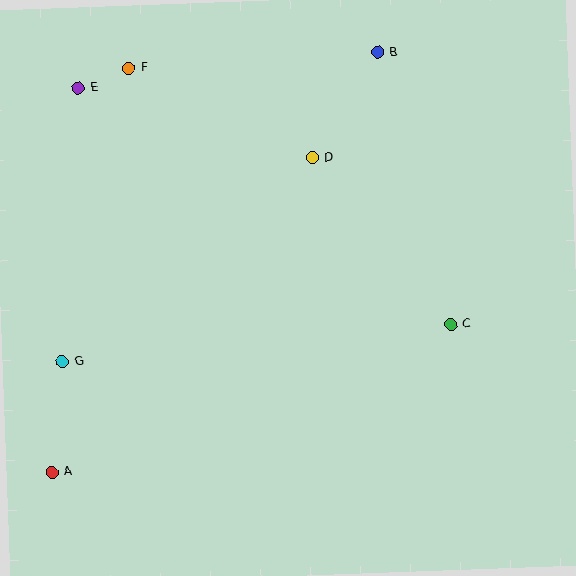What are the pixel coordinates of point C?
Point C is at (451, 324).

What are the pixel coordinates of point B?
Point B is at (378, 52).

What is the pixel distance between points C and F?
The distance between C and F is 412 pixels.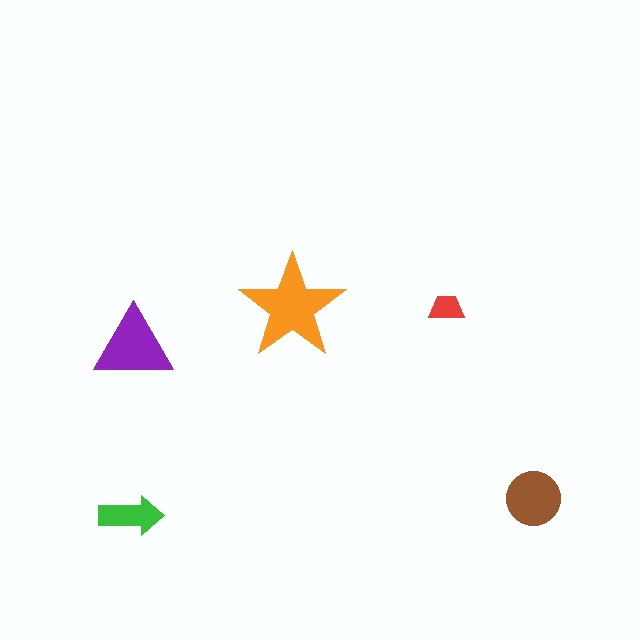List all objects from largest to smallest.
The orange star, the purple triangle, the brown circle, the green arrow, the red trapezoid.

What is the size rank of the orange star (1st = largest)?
1st.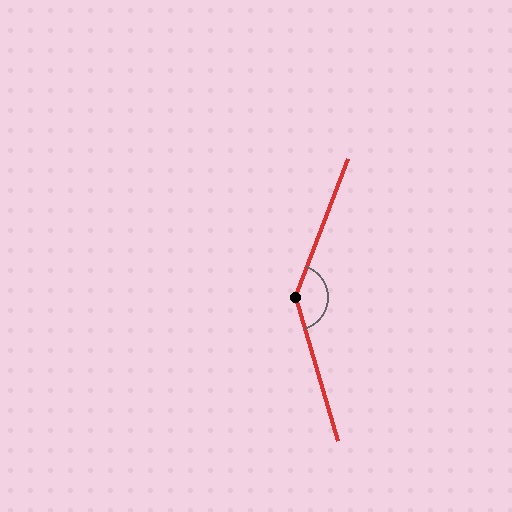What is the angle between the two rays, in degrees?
Approximately 143 degrees.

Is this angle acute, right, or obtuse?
It is obtuse.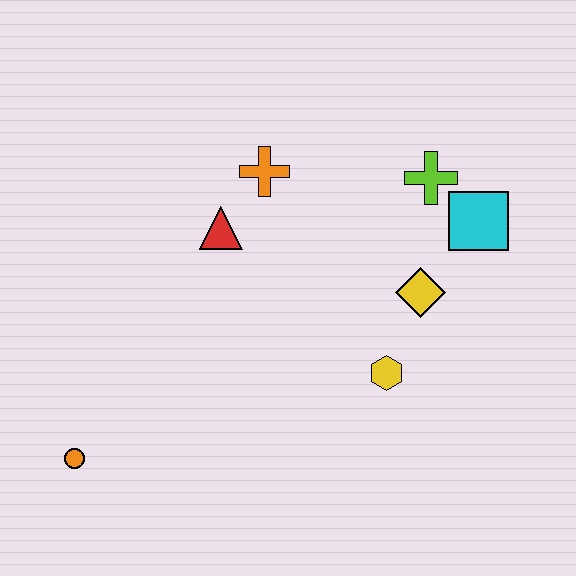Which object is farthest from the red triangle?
The orange circle is farthest from the red triangle.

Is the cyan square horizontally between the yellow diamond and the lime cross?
No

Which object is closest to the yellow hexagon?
The yellow diamond is closest to the yellow hexagon.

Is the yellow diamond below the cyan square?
Yes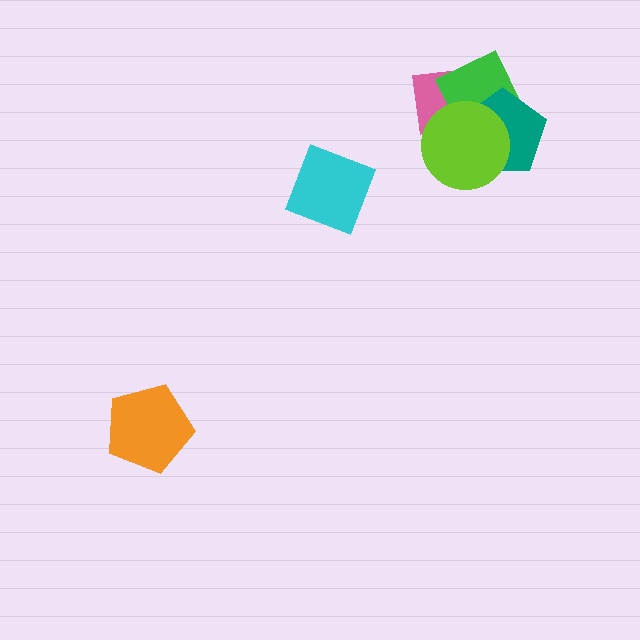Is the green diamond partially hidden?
Yes, it is partially covered by another shape.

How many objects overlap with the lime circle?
3 objects overlap with the lime circle.